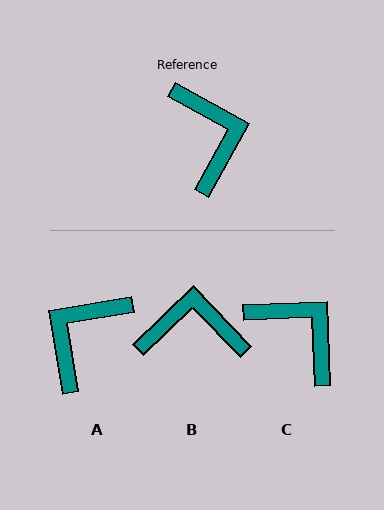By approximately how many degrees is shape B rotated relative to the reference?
Approximately 73 degrees counter-clockwise.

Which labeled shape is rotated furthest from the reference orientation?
A, about 129 degrees away.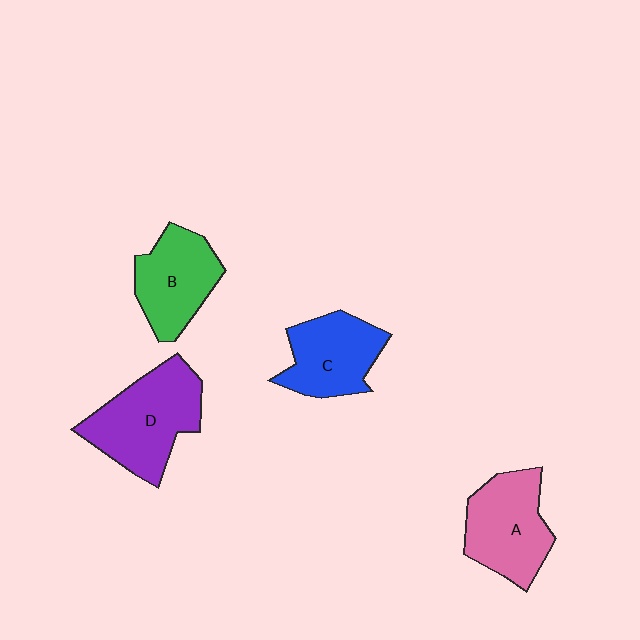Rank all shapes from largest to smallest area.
From largest to smallest: D (purple), A (pink), B (green), C (blue).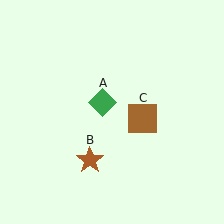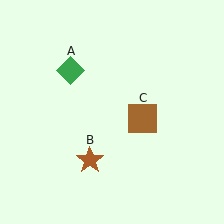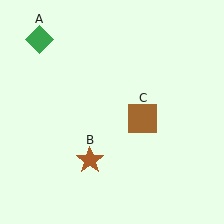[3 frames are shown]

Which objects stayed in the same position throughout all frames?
Brown star (object B) and brown square (object C) remained stationary.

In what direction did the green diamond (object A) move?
The green diamond (object A) moved up and to the left.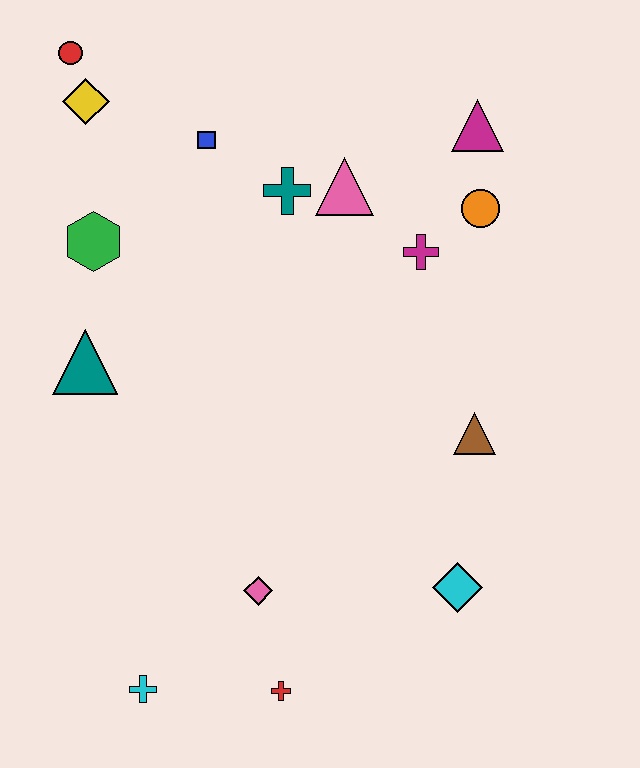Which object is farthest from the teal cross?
The cyan cross is farthest from the teal cross.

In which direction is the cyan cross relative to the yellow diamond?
The cyan cross is below the yellow diamond.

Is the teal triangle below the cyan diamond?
No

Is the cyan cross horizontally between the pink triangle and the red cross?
No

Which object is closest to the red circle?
The yellow diamond is closest to the red circle.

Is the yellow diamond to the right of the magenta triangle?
No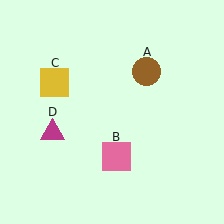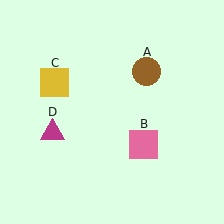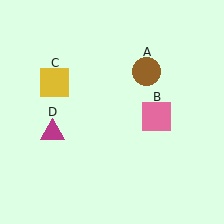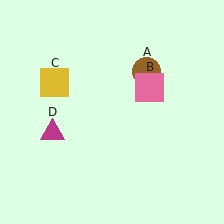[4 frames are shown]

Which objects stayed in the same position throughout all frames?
Brown circle (object A) and yellow square (object C) and magenta triangle (object D) remained stationary.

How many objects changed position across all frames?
1 object changed position: pink square (object B).